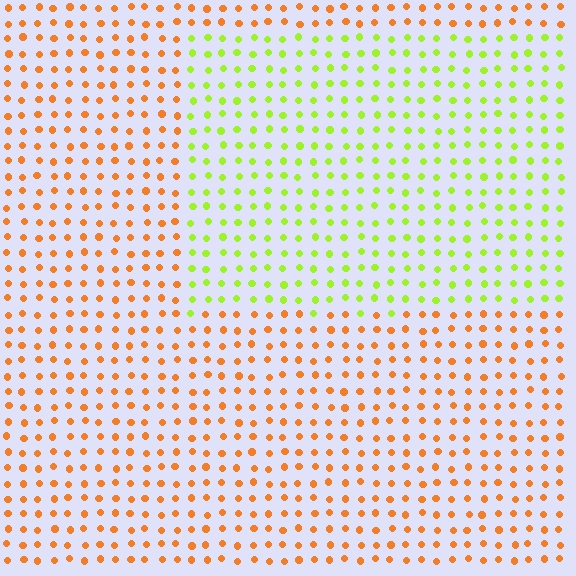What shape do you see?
I see a rectangle.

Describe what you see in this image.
The image is filled with small orange elements in a uniform arrangement. A rectangle-shaped region is visible where the elements are tinted to a slightly different hue, forming a subtle color boundary.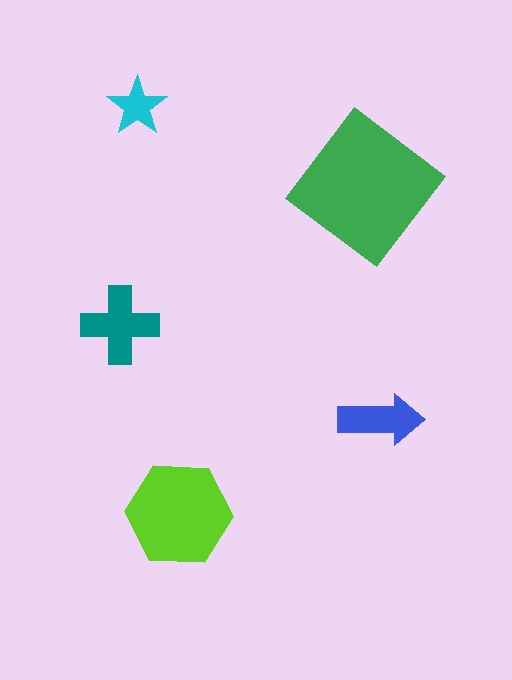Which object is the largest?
The green diamond.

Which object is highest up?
The cyan star is topmost.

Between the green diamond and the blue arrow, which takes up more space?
The green diamond.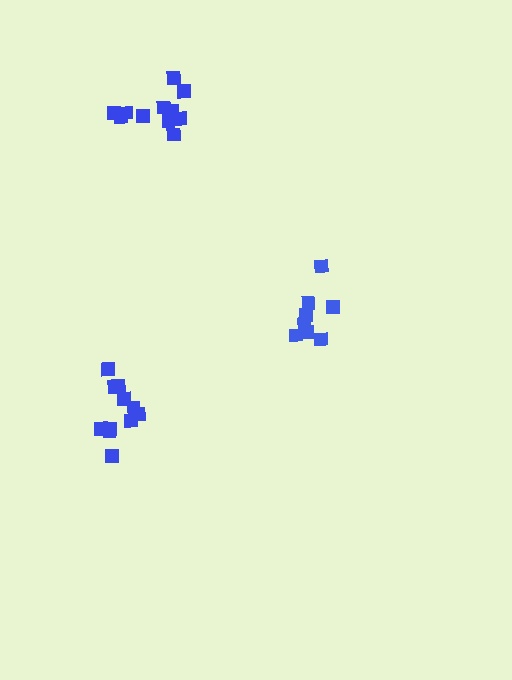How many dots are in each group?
Group 1: 11 dots, Group 2: 8 dots, Group 3: 11 dots (30 total).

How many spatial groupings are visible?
There are 3 spatial groupings.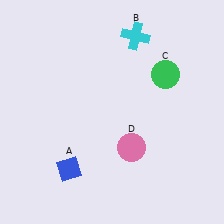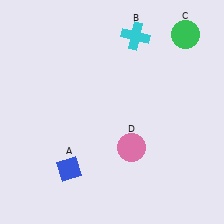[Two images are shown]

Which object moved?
The green circle (C) moved up.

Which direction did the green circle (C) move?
The green circle (C) moved up.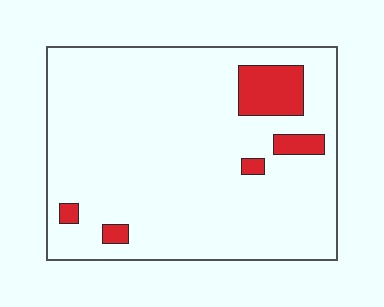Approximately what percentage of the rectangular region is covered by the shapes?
Approximately 10%.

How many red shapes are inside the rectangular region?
5.